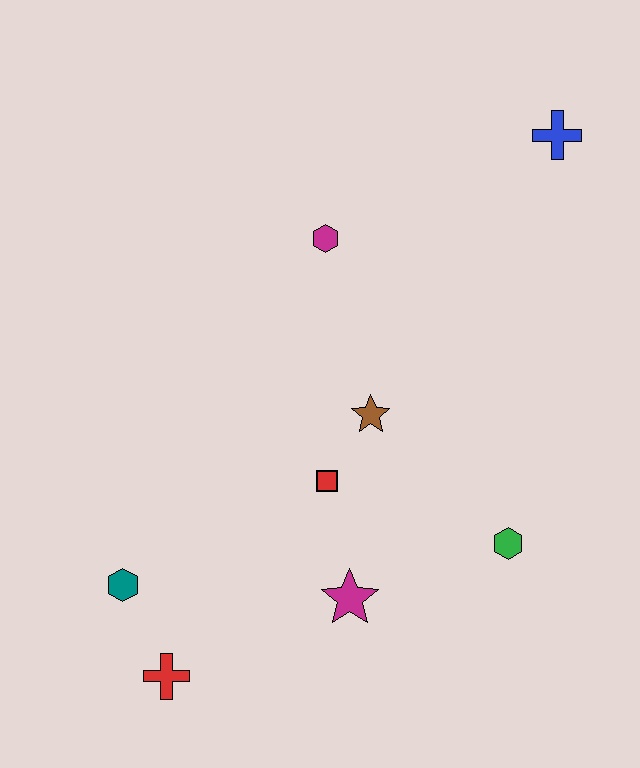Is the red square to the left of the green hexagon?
Yes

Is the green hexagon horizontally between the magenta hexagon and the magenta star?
No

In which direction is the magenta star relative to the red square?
The magenta star is below the red square.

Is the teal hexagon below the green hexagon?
Yes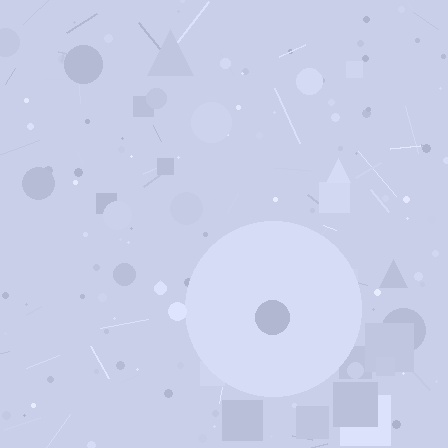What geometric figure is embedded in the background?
A circle is embedded in the background.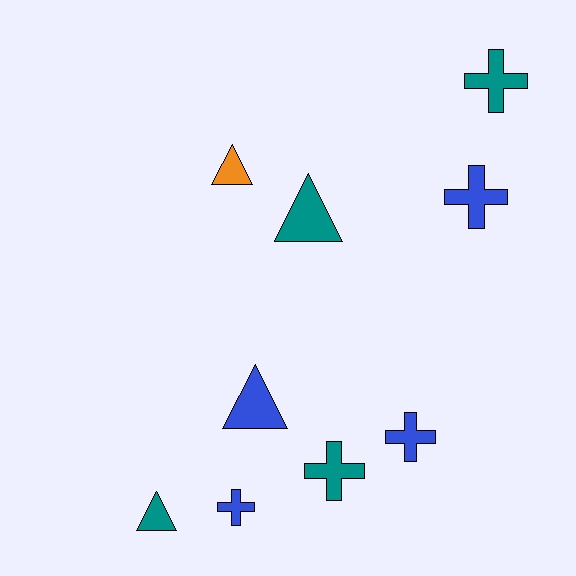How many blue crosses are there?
There are 3 blue crosses.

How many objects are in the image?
There are 9 objects.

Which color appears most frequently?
Teal, with 4 objects.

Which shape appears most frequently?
Cross, with 5 objects.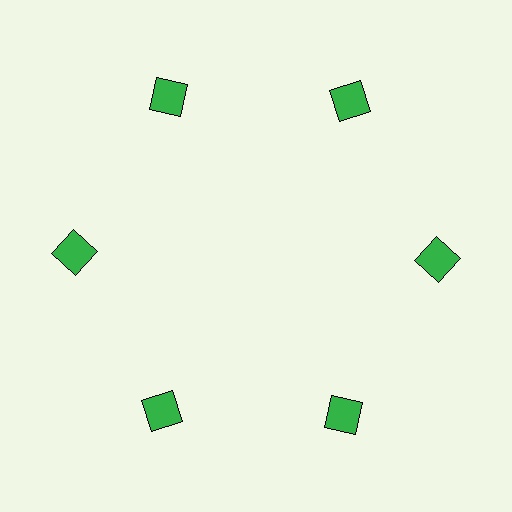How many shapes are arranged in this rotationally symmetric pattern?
There are 6 shapes, arranged in 6 groups of 1.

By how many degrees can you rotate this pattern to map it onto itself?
The pattern maps onto itself every 60 degrees of rotation.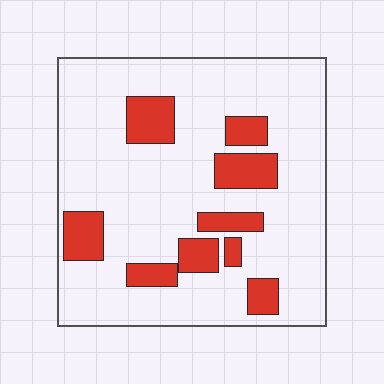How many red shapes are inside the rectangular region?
9.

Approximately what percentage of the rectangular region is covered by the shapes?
Approximately 20%.